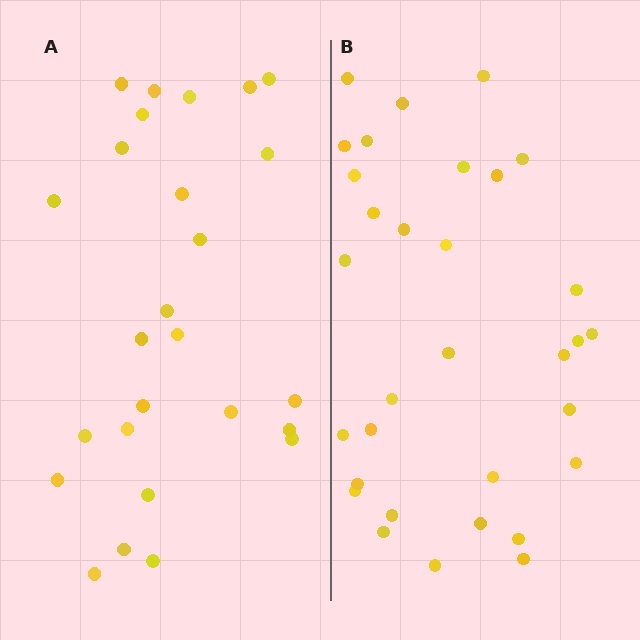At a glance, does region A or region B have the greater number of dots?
Region B (the right region) has more dots.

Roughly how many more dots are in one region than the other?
Region B has about 6 more dots than region A.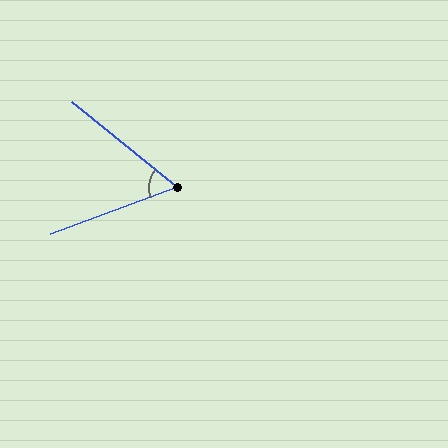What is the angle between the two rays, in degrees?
Approximately 59 degrees.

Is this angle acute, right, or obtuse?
It is acute.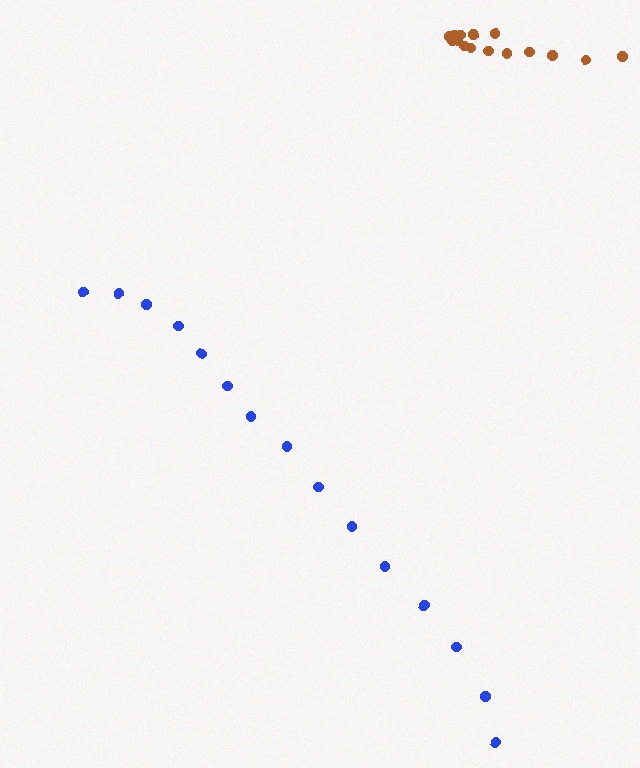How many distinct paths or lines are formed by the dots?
There are 2 distinct paths.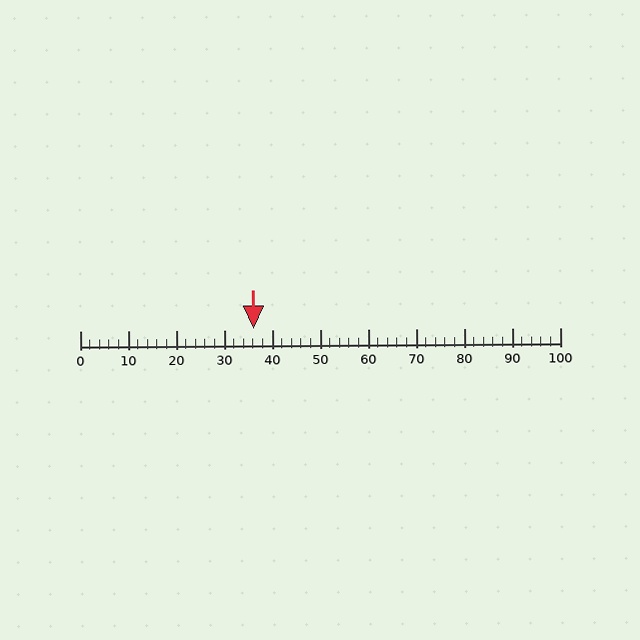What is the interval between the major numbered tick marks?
The major tick marks are spaced 10 units apart.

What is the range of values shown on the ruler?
The ruler shows values from 0 to 100.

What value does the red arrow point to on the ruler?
The red arrow points to approximately 36.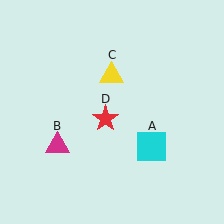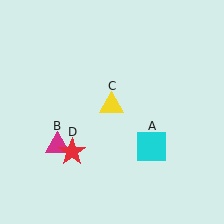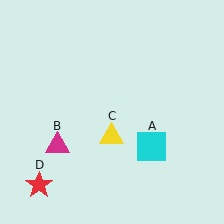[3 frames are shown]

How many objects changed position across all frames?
2 objects changed position: yellow triangle (object C), red star (object D).